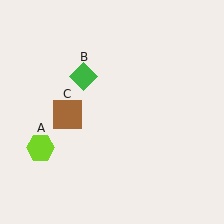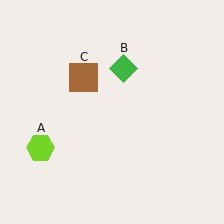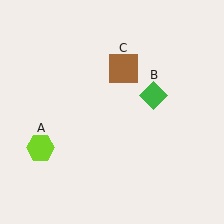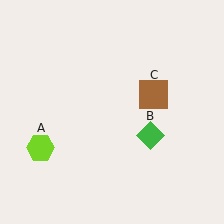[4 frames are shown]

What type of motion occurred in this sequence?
The green diamond (object B), brown square (object C) rotated clockwise around the center of the scene.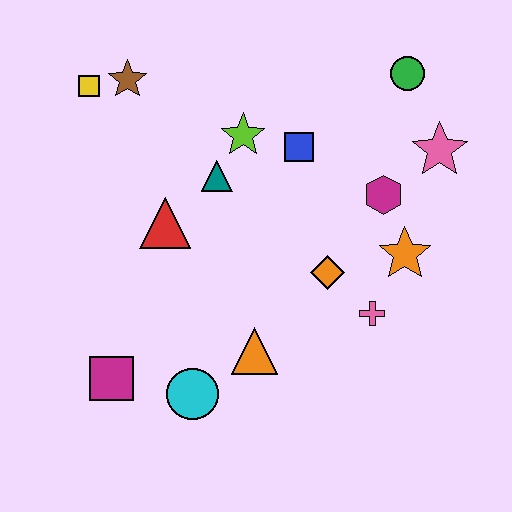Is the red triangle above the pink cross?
Yes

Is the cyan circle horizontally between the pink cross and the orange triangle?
No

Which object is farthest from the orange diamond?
The yellow square is farthest from the orange diamond.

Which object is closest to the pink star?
The magenta hexagon is closest to the pink star.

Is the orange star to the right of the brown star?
Yes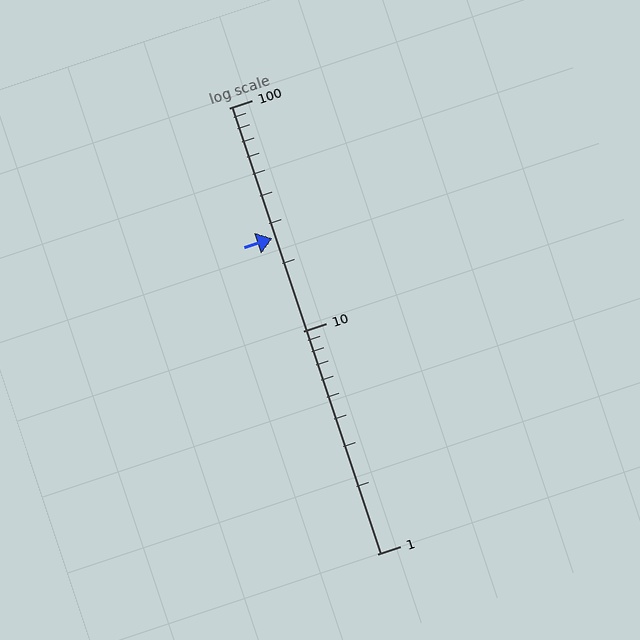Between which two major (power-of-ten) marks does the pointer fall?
The pointer is between 10 and 100.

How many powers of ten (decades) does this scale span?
The scale spans 2 decades, from 1 to 100.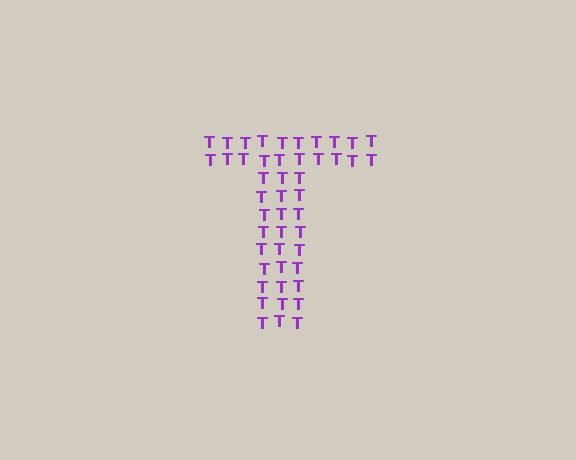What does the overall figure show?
The overall figure shows the letter T.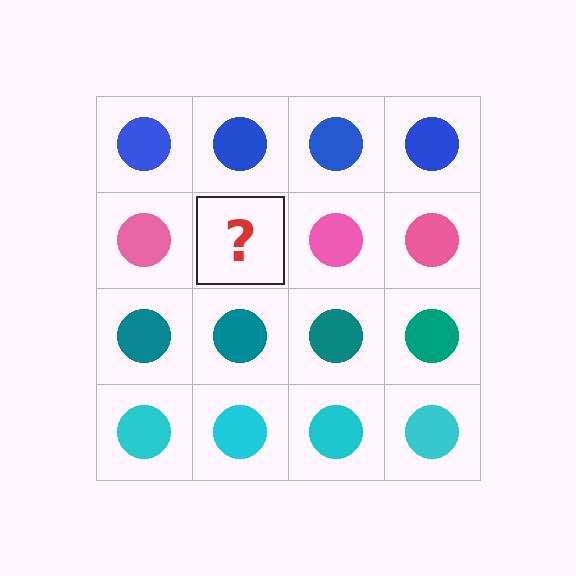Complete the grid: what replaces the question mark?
The question mark should be replaced with a pink circle.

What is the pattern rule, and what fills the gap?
The rule is that each row has a consistent color. The gap should be filled with a pink circle.